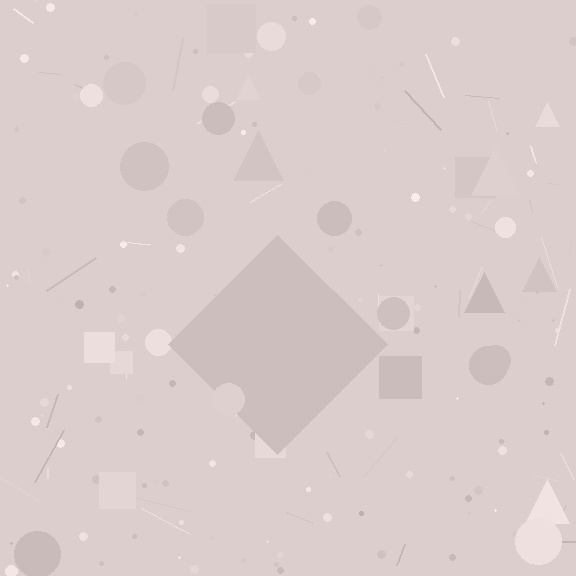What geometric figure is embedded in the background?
A diamond is embedded in the background.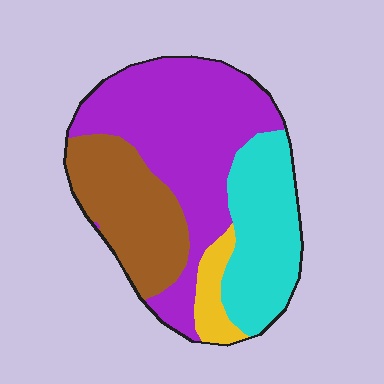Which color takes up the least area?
Yellow, at roughly 5%.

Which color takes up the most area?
Purple, at roughly 45%.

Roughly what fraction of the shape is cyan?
Cyan covers 25% of the shape.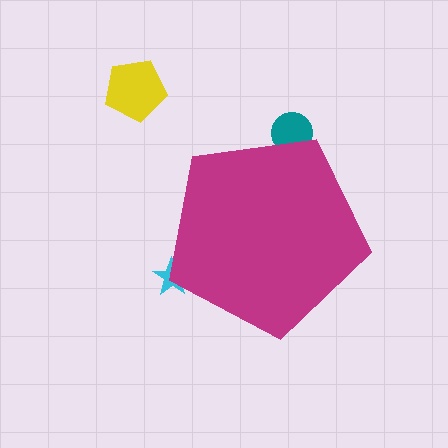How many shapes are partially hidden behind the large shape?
2 shapes are partially hidden.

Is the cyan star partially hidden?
Yes, the cyan star is partially hidden behind the magenta pentagon.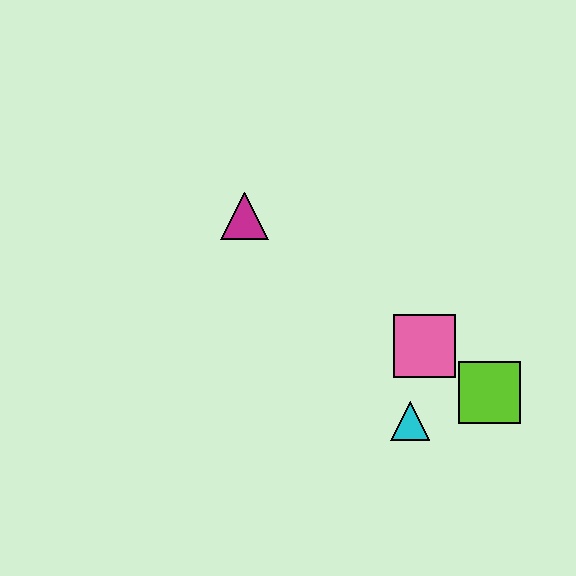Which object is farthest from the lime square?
The magenta triangle is farthest from the lime square.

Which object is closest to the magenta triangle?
The pink square is closest to the magenta triangle.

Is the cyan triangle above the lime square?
No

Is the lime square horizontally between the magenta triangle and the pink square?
No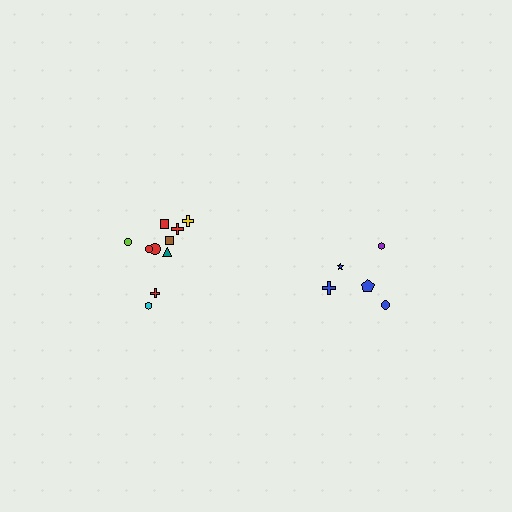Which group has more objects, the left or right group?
The left group.